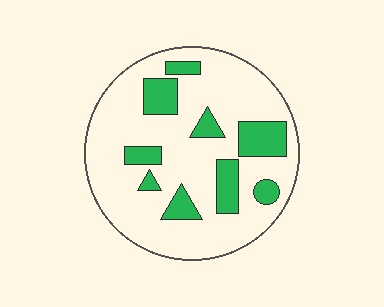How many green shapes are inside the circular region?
9.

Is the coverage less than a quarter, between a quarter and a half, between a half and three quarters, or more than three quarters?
Less than a quarter.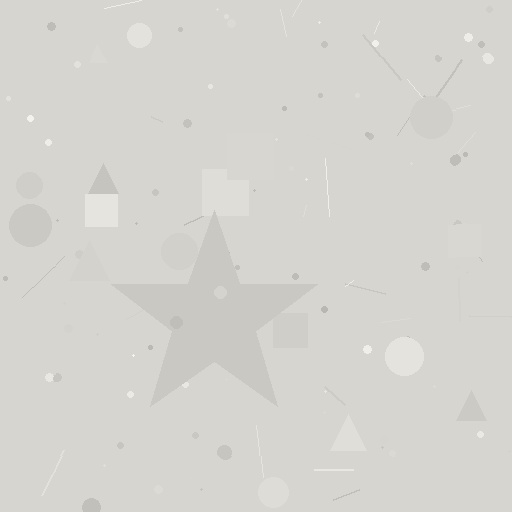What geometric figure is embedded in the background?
A star is embedded in the background.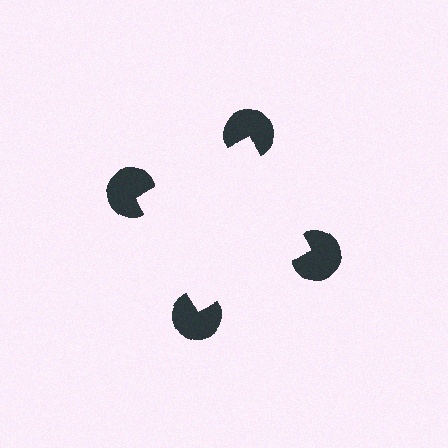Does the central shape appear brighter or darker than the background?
It typically appears slightly brighter than the background, even though no actual brightness change is drawn.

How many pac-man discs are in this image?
There are 4 — one at each vertex of the illusory square.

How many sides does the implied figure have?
4 sides.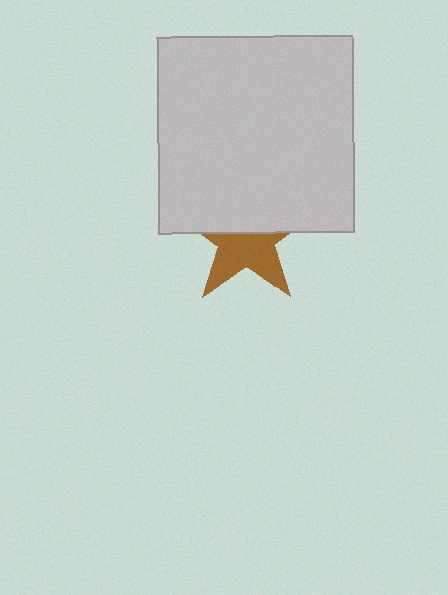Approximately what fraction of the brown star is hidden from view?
Roughly 50% of the brown star is hidden behind the light gray square.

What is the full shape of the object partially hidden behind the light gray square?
The partially hidden object is a brown star.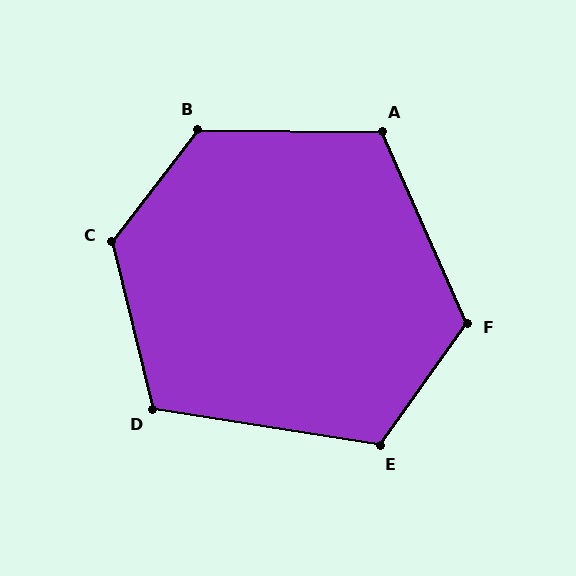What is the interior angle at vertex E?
Approximately 117 degrees (obtuse).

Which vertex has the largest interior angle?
C, at approximately 129 degrees.